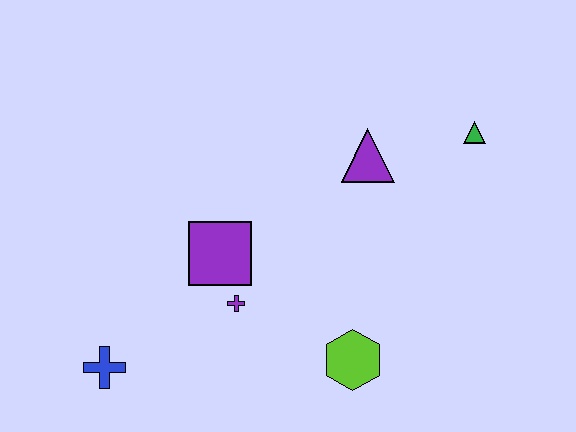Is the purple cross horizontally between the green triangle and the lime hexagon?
No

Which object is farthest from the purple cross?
The green triangle is farthest from the purple cross.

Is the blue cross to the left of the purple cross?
Yes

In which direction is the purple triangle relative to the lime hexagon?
The purple triangle is above the lime hexagon.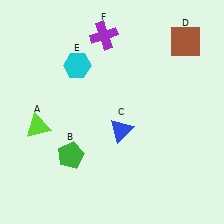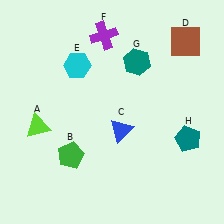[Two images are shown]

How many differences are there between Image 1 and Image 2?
There are 2 differences between the two images.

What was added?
A teal hexagon (G), a teal pentagon (H) were added in Image 2.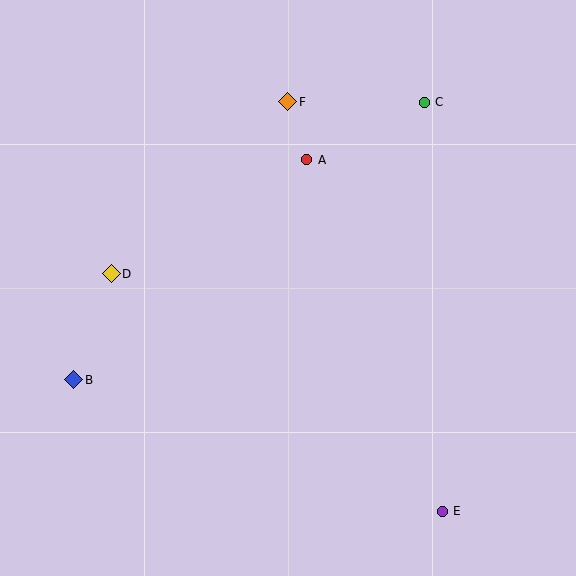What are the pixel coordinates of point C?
Point C is at (424, 102).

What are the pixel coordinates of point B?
Point B is at (74, 380).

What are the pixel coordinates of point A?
Point A is at (307, 160).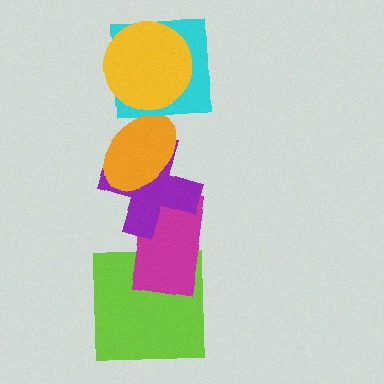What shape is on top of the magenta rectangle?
The purple cross is on top of the magenta rectangle.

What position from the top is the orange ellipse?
The orange ellipse is 3rd from the top.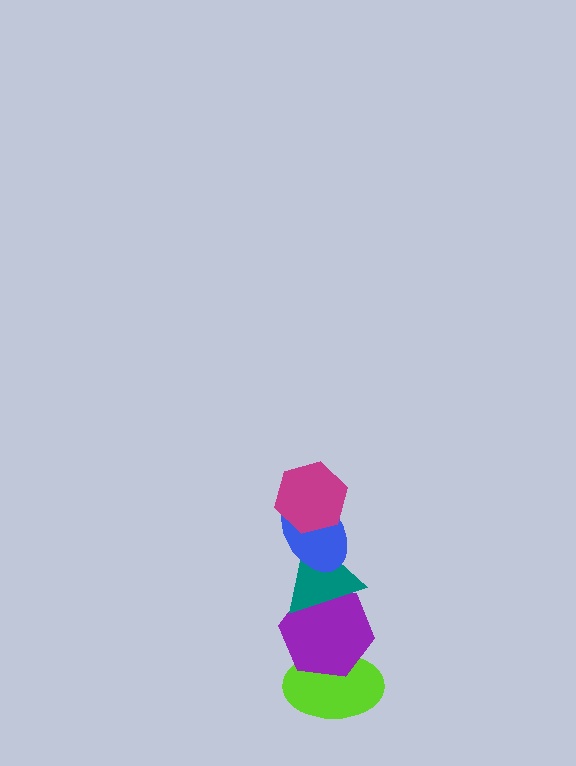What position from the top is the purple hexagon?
The purple hexagon is 4th from the top.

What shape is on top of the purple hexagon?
The teal triangle is on top of the purple hexagon.